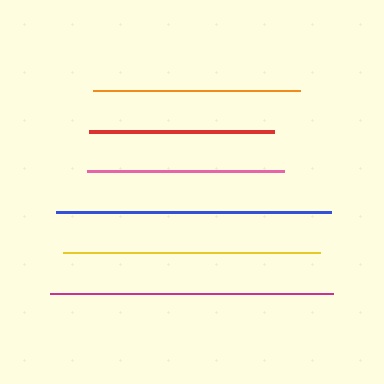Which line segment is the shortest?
The red line is the shortest at approximately 185 pixels.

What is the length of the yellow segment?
The yellow segment is approximately 257 pixels long.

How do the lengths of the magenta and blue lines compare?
The magenta and blue lines are approximately the same length.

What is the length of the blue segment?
The blue segment is approximately 274 pixels long.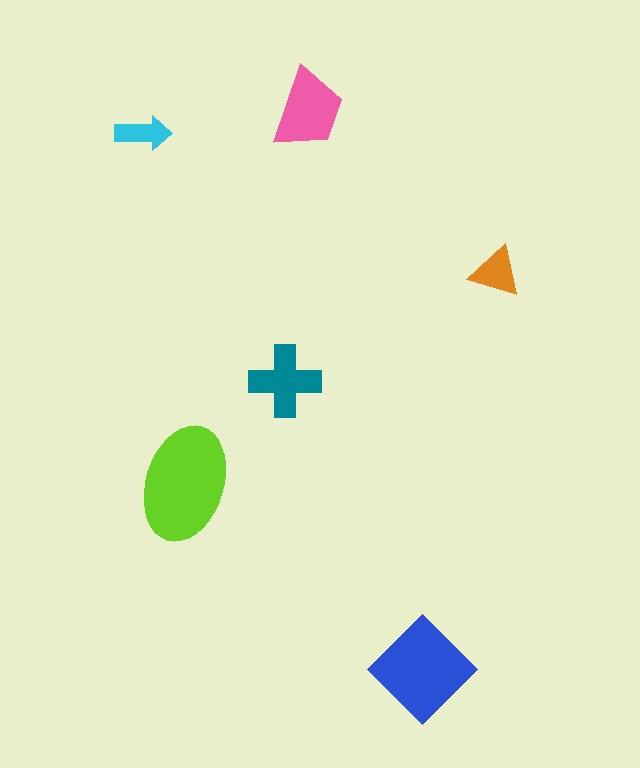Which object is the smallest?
The cyan arrow.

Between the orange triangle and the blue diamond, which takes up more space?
The blue diamond.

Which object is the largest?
The lime ellipse.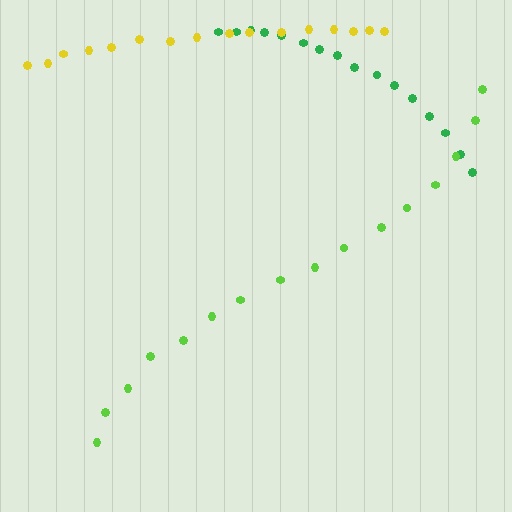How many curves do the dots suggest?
There are 3 distinct paths.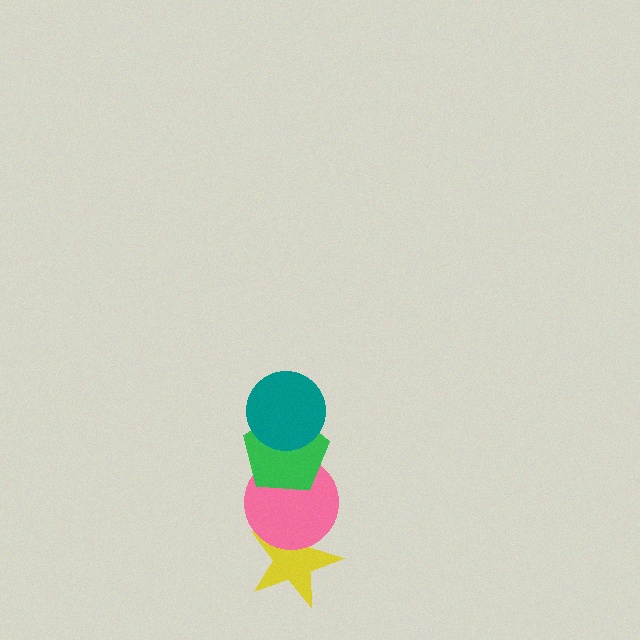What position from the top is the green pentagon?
The green pentagon is 2nd from the top.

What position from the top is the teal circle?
The teal circle is 1st from the top.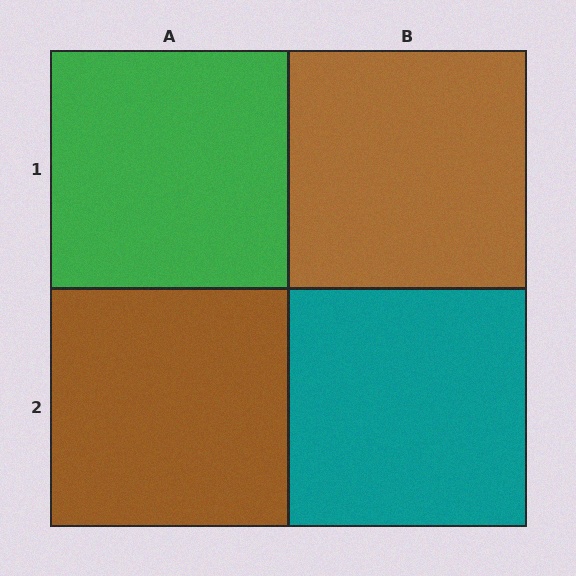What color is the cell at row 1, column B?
Brown.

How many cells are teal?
1 cell is teal.